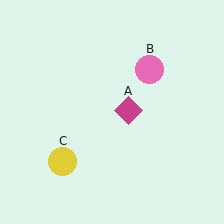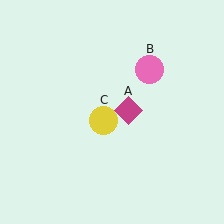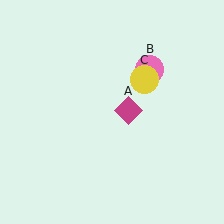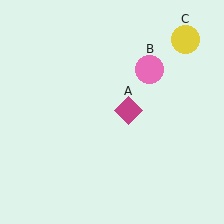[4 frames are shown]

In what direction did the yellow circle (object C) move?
The yellow circle (object C) moved up and to the right.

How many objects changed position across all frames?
1 object changed position: yellow circle (object C).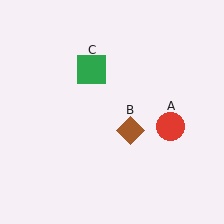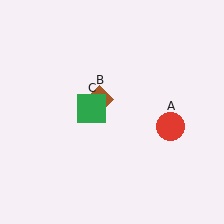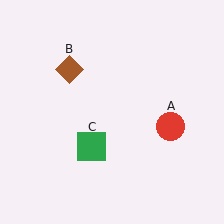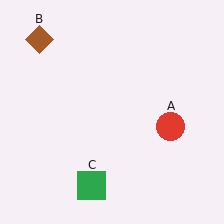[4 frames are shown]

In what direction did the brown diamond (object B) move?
The brown diamond (object B) moved up and to the left.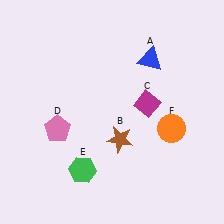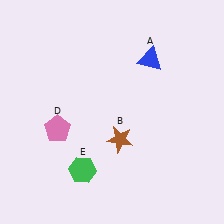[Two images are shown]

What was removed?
The magenta diamond (C), the orange circle (F) were removed in Image 2.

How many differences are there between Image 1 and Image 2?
There are 2 differences between the two images.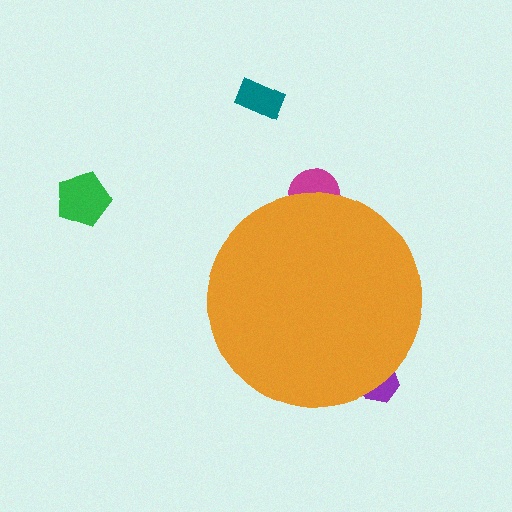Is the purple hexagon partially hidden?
Yes, the purple hexagon is partially hidden behind the orange circle.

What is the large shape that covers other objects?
An orange circle.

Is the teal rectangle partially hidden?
No, the teal rectangle is fully visible.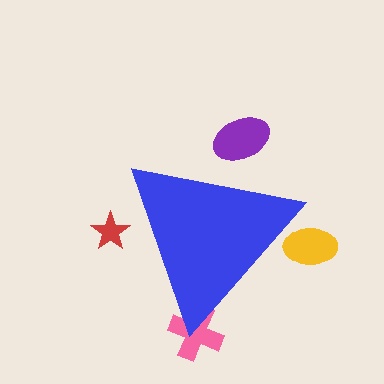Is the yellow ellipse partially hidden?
Yes, the yellow ellipse is partially hidden behind the blue triangle.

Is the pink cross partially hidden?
Yes, the pink cross is partially hidden behind the blue triangle.